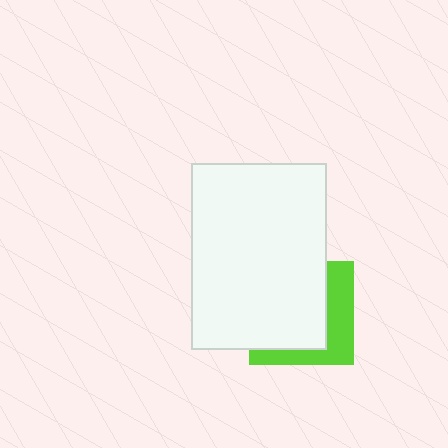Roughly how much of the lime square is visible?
A small part of it is visible (roughly 37%).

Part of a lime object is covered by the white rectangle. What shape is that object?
It is a square.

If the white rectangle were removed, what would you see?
You would see the complete lime square.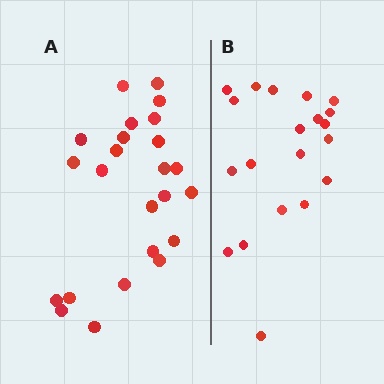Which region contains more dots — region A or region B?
Region A (the left region) has more dots.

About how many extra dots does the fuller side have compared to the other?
Region A has about 4 more dots than region B.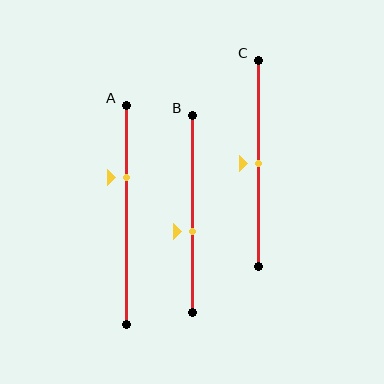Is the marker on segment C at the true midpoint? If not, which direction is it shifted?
Yes, the marker on segment C is at the true midpoint.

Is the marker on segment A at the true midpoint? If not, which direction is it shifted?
No, the marker on segment A is shifted upward by about 17% of the segment length.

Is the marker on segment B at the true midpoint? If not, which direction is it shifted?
No, the marker on segment B is shifted downward by about 9% of the segment length.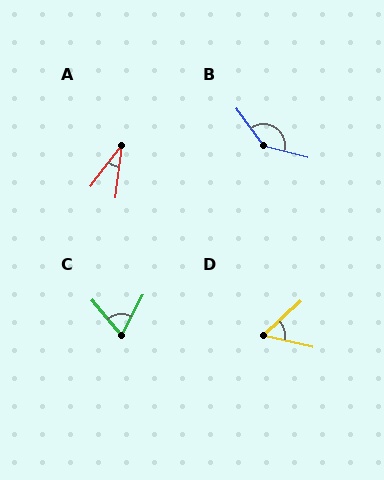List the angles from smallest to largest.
A (30°), D (55°), C (68°), B (141°).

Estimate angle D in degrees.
Approximately 55 degrees.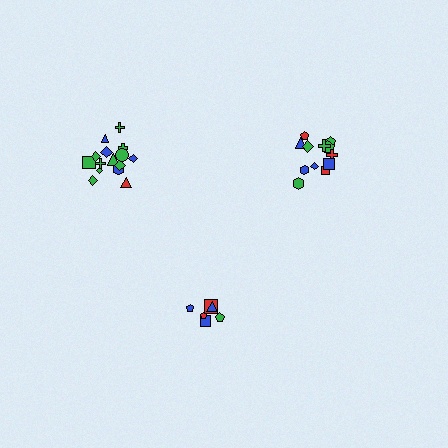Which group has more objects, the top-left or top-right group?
The top-left group.